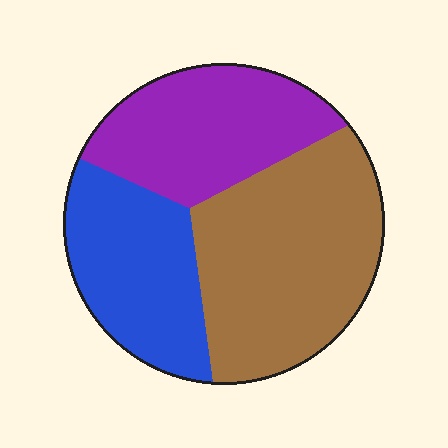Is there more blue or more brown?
Brown.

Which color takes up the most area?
Brown, at roughly 45%.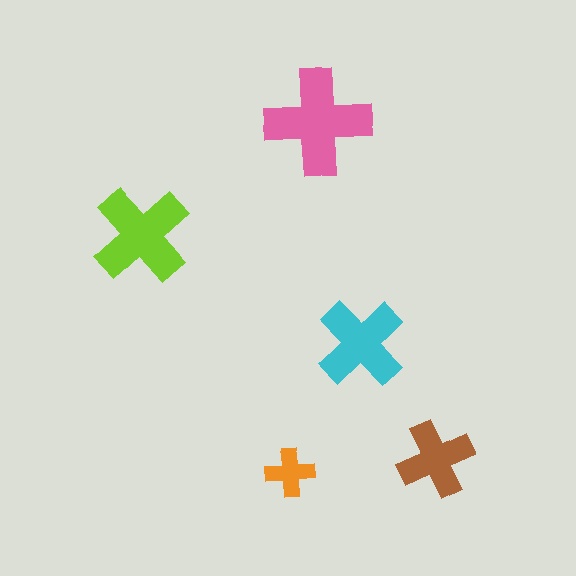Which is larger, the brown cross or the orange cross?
The brown one.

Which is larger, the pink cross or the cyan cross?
The pink one.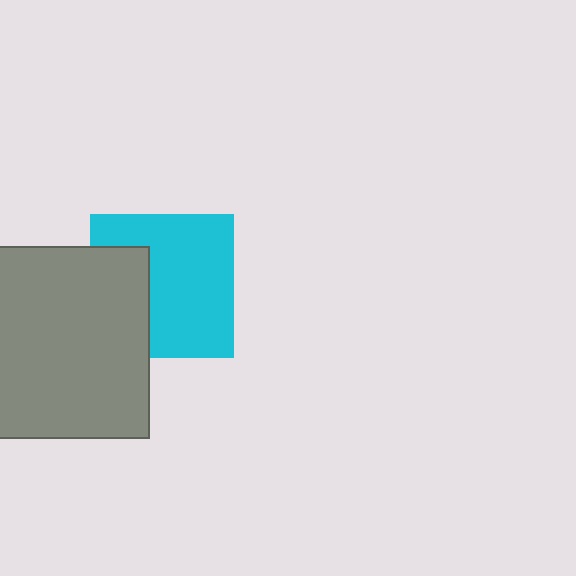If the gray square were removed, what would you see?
You would see the complete cyan square.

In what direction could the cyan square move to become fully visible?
The cyan square could move right. That would shift it out from behind the gray square entirely.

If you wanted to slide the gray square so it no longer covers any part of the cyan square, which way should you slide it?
Slide it left — that is the most direct way to separate the two shapes.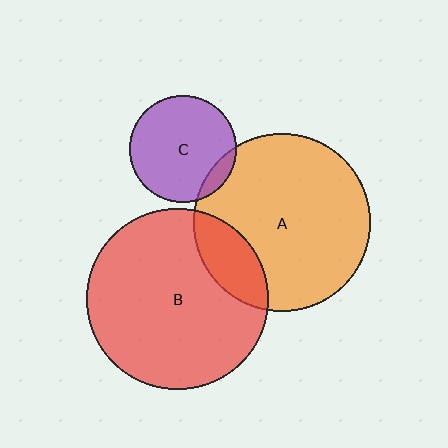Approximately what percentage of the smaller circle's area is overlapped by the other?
Approximately 15%.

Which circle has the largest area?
Circle B (red).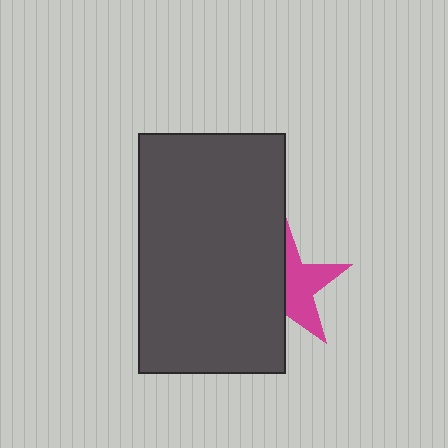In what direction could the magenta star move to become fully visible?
The magenta star could move right. That would shift it out from behind the dark gray rectangle entirely.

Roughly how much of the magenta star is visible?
About half of it is visible (roughly 50%).